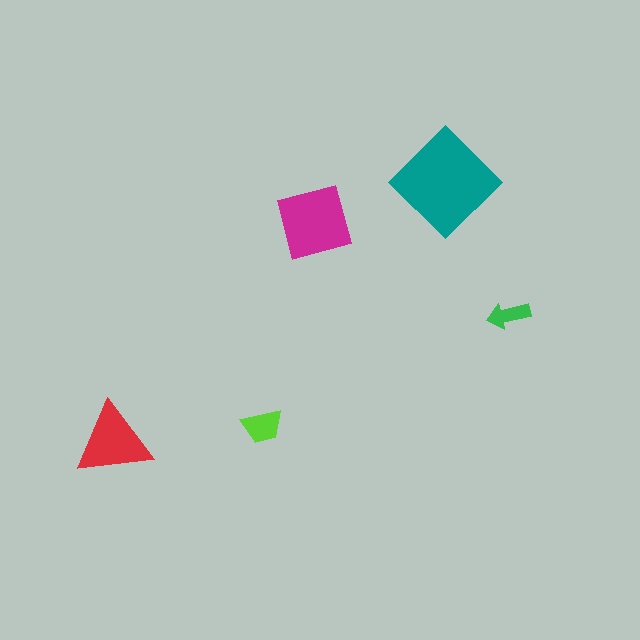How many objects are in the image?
There are 5 objects in the image.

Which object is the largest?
The teal diamond.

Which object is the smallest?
The green arrow.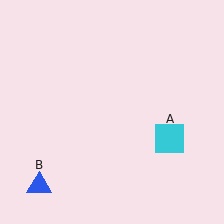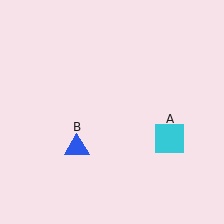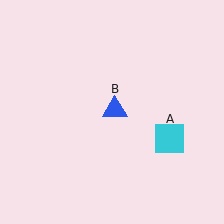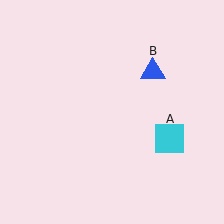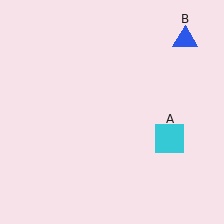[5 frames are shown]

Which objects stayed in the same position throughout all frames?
Cyan square (object A) remained stationary.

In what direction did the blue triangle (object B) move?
The blue triangle (object B) moved up and to the right.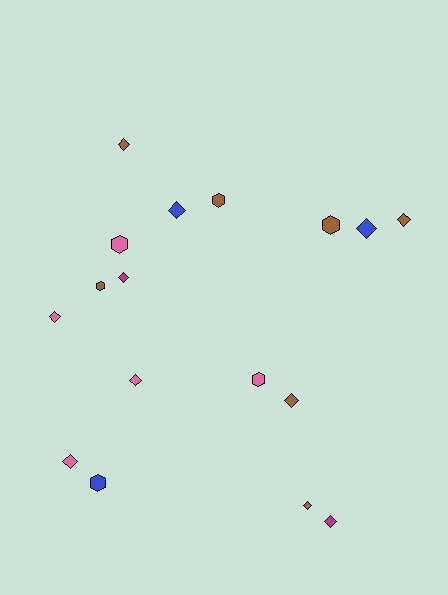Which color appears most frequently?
Brown, with 7 objects.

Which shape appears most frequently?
Diamond, with 11 objects.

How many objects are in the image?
There are 17 objects.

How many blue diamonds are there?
There are 2 blue diamonds.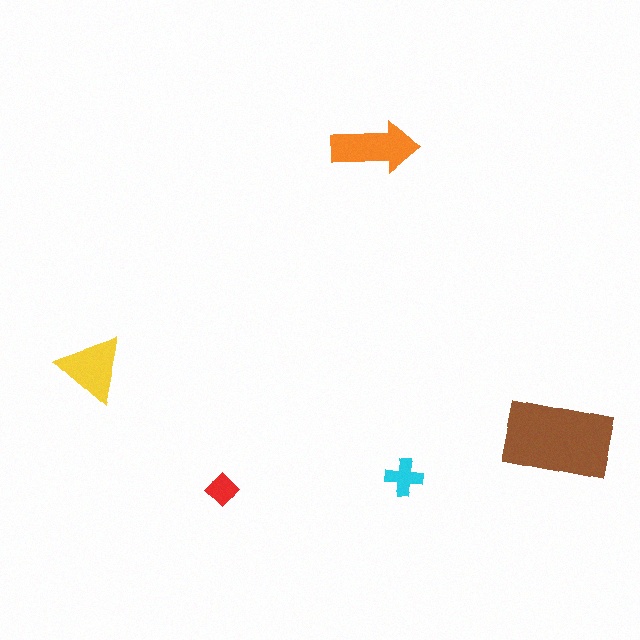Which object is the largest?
The brown rectangle.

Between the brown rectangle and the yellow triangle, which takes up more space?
The brown rectangle.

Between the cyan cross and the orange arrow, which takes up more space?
The orange arrow.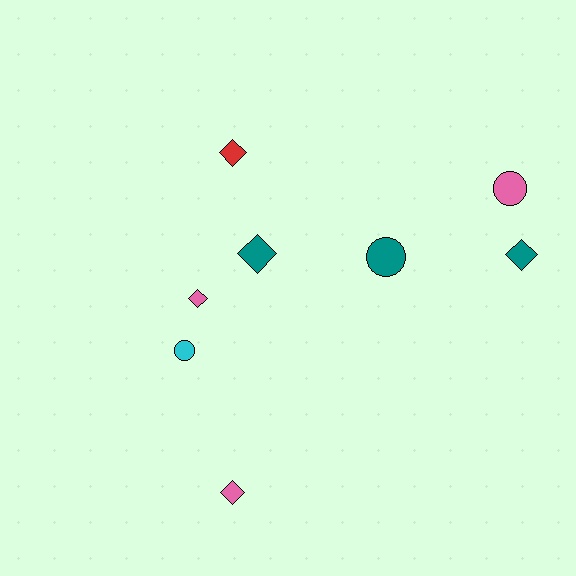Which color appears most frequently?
Pink, with 3 objects.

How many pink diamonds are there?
There are 2 pink diamonds.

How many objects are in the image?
There are 8 objects.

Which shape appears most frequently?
Diamond, with 5 objects.